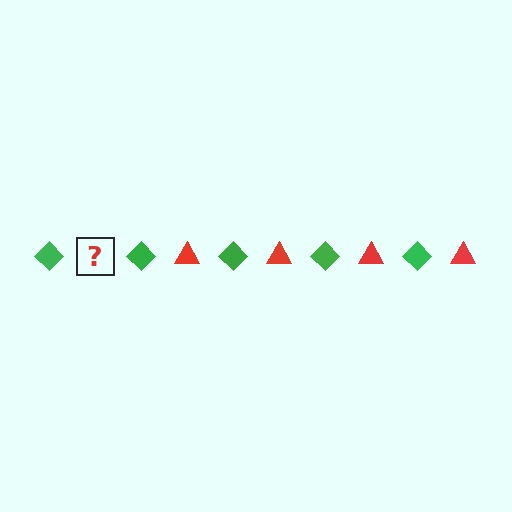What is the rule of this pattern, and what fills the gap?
The rule is that the pattern alternates between green diamond and red triangle. The gap should be filled with a red triangle.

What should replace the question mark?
The question mark should be replaced with a red triangle.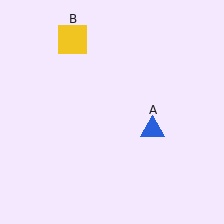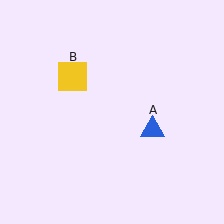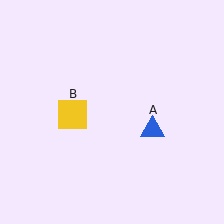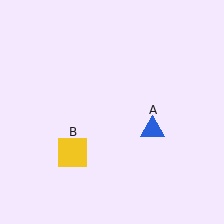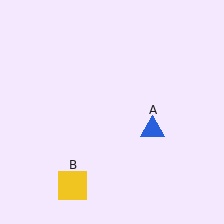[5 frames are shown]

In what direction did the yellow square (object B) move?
The yellow square (object B) moved down.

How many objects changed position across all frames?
1 object changed position: yellow square (object B).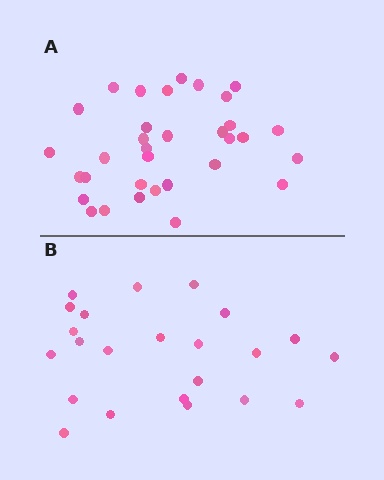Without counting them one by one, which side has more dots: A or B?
Region A (the top region) has more dots.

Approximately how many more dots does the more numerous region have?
Region A has roughly 10 or so more dots than region B.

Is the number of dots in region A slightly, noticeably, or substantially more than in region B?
Region A has noticeably more, but not dramatically so. The ratio is roughly 1.4 to 1.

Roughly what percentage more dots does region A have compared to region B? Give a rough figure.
About 45% more.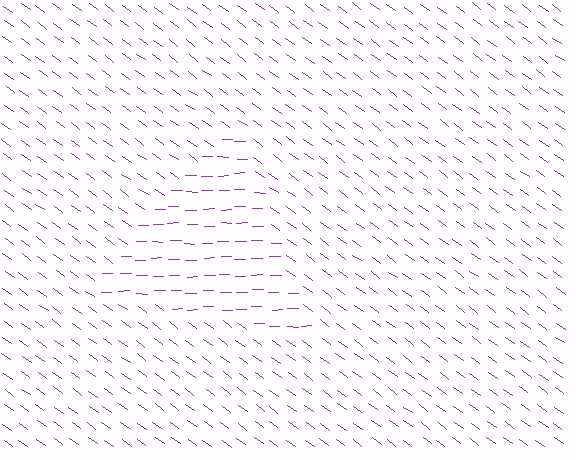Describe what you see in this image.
The image is filled with small purple line segments. A triangle region in the image has lines oriented differently from the surrounding lines, creating a visible texture boundary.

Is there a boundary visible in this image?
Yes, there is a texture boundary formed by a change in line orientation.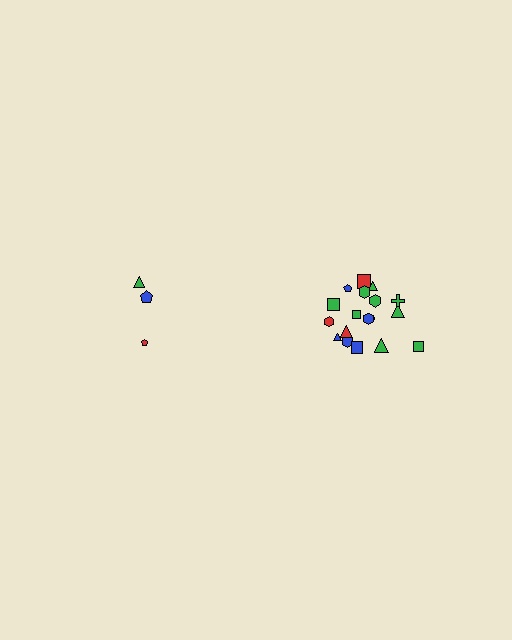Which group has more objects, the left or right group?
The right group.